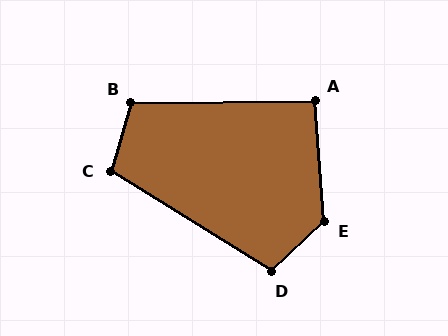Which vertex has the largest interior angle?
E, at approximately 129 degrees.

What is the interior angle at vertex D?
Approximately 105 degrees (obtuse).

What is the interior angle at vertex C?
Approximately 105 degrees (obtuse).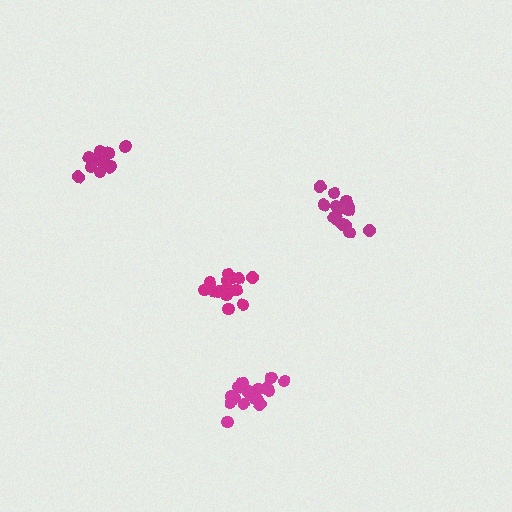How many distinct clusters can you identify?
There are 4 distinct clusters.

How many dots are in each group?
Group 1: 16 dots, Group 2: 17 dots, Group 3: 18 dots, Group 4: 13 dots (64 total).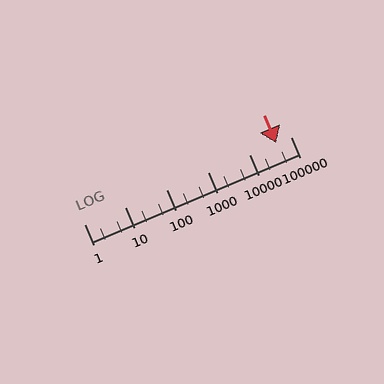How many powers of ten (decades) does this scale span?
The scale spans 5 decades, from 1 to 100000.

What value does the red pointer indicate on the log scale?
The pointer indicates approximately 45000.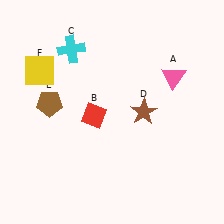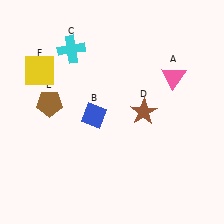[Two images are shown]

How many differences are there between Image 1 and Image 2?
There is 1 difference between the two images.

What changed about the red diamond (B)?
In Image 1, B is red. In Image 2, it changed to blue.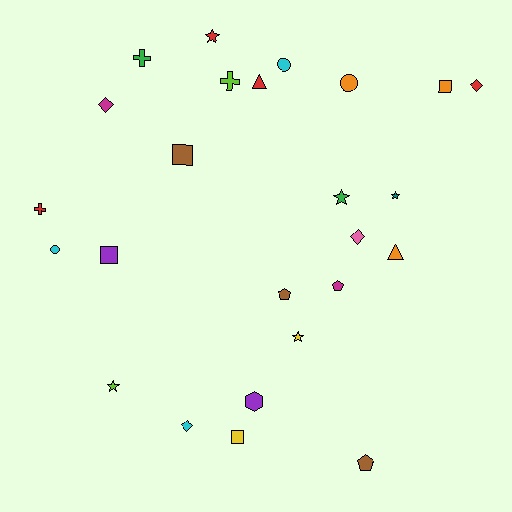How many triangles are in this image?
There are 2 triangles.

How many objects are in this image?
There are 25 objects.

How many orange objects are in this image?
There are 3 orange objects.